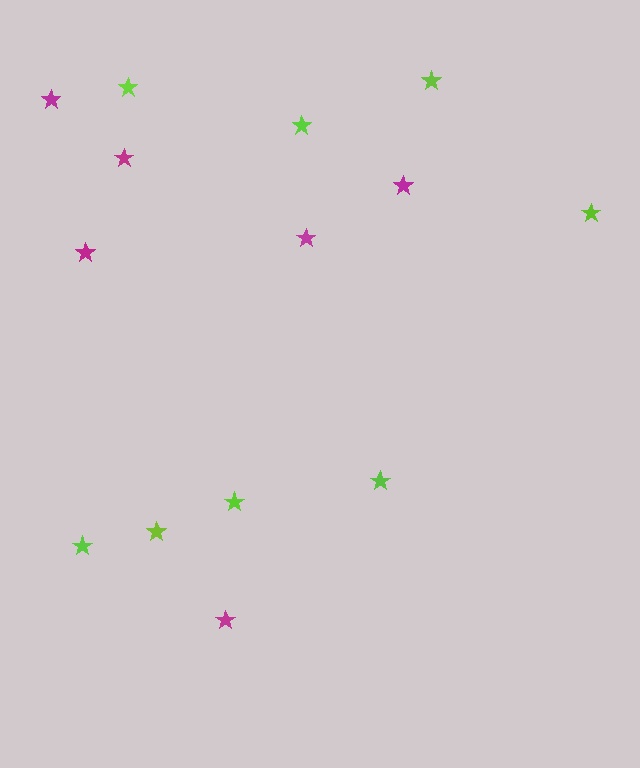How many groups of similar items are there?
There are 2 groups: one group of magenta stars (6) and one group of lime stars (8).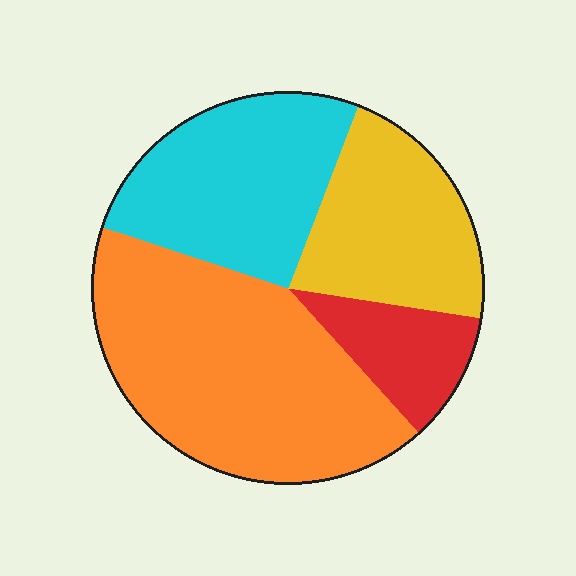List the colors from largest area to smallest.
From largest to smallest: orange, cyan, yellow, red.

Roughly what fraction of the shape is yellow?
Yellow covers around 20% of the shape.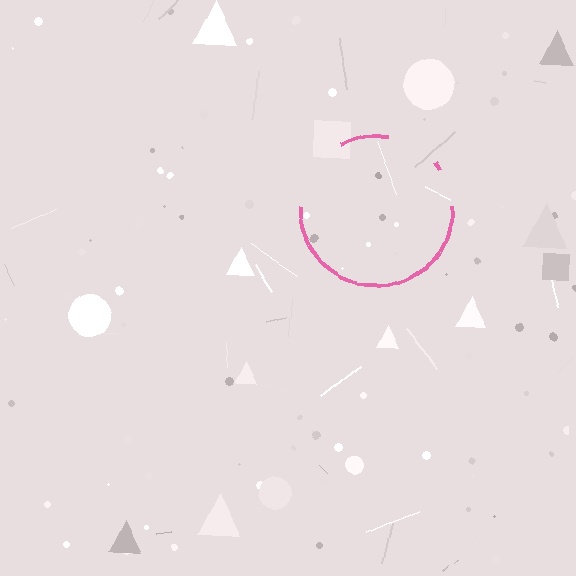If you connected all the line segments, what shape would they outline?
They would outline a circle.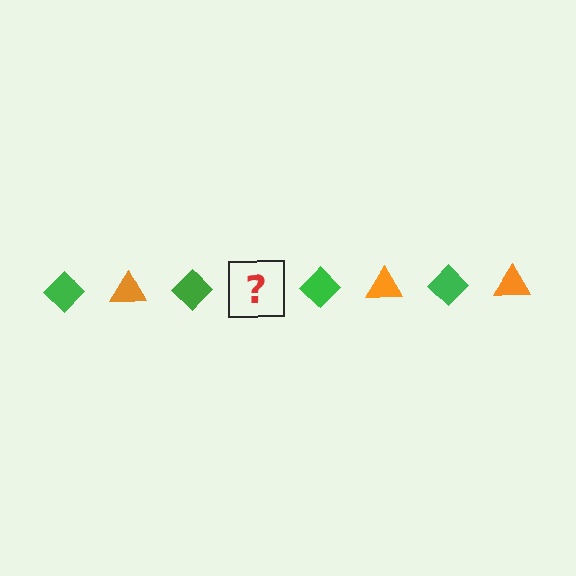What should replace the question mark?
The question mark should be replaced with an orange triangle.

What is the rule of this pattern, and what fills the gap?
The rule is that the pattern alternates between green diamond and orange triangle. The gap should be filled with an orange triangle.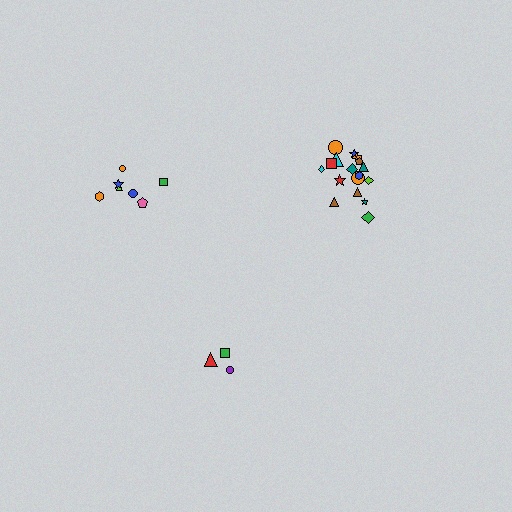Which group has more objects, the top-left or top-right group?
The top-right group.